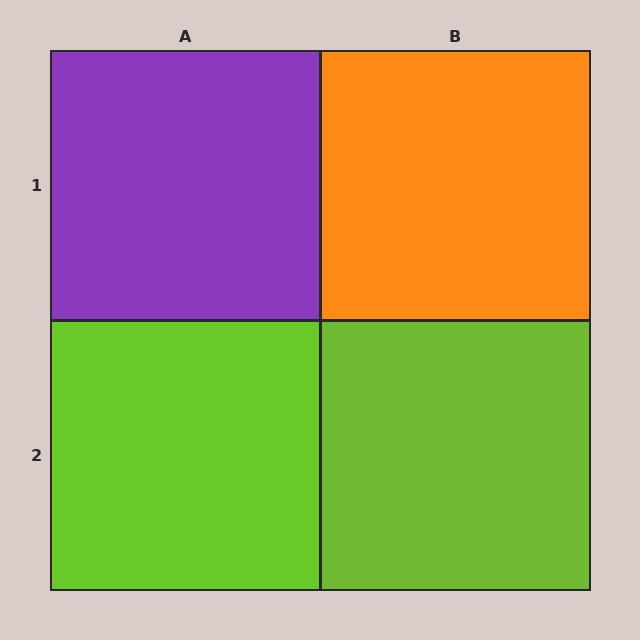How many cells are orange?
1 cell is orange.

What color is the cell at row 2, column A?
Lime.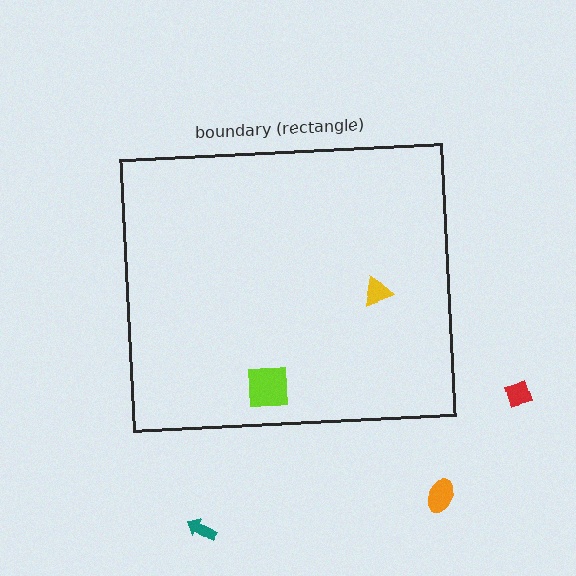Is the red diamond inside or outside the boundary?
Outside.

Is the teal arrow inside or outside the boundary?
Outside.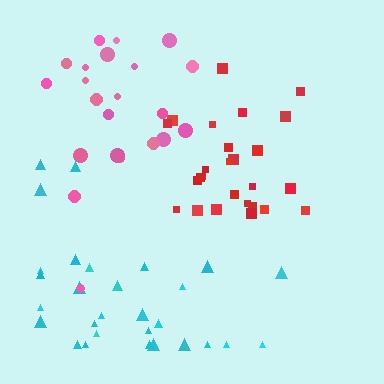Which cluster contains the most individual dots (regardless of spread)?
Cyan (29).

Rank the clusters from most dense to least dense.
red, pink, cyan.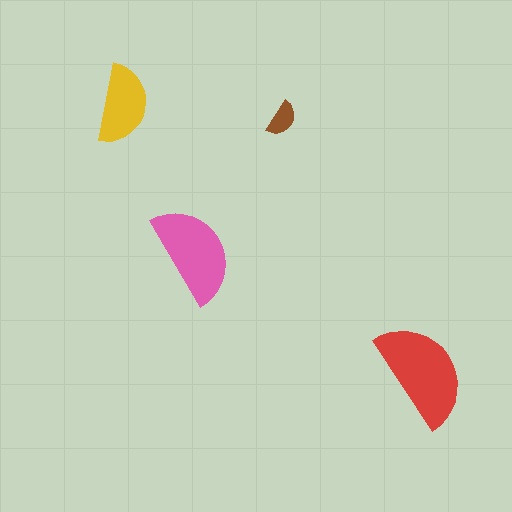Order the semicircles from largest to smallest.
the red one, the pink one, the yellow one, the brown one.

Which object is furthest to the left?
The yellow semicircle is leftmost.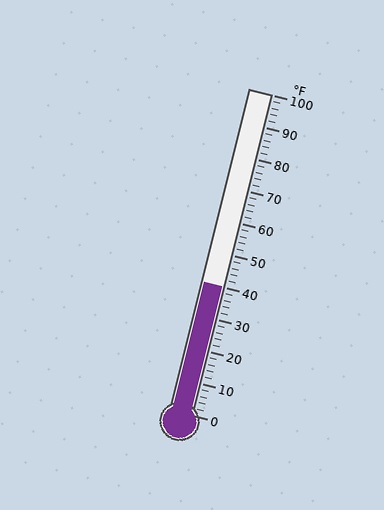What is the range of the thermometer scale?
The thermometer scale ranges from 0°F to 100°F.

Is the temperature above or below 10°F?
The temperature is above 10°F.